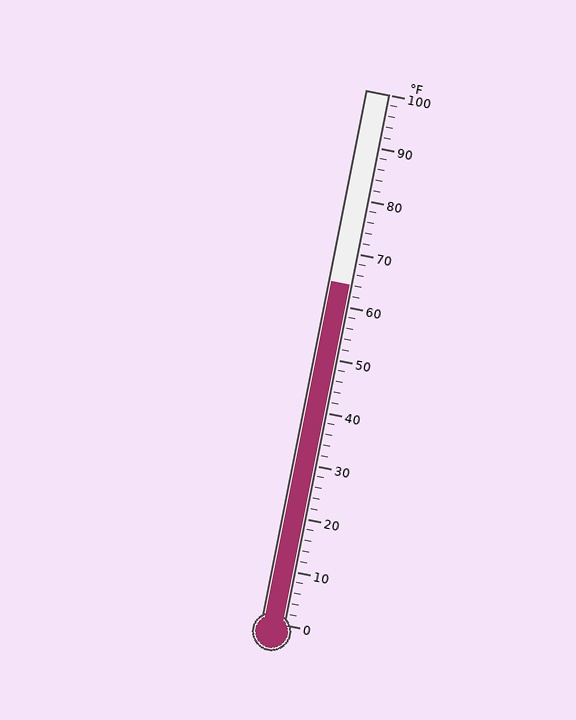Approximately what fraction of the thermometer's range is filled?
The thermometer is filled to approximately 65% of its range.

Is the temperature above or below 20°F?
The temperature is above 20°F.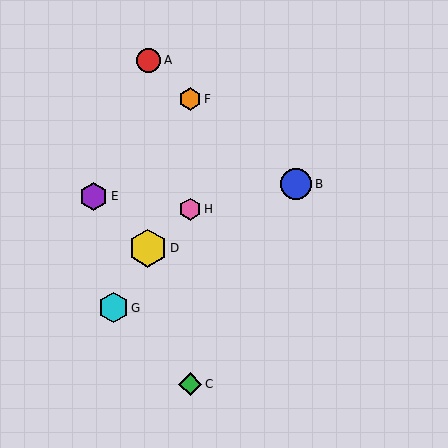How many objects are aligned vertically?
3 objects (C, F, H) are aligned vertically.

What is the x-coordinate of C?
Object C is at x≈190.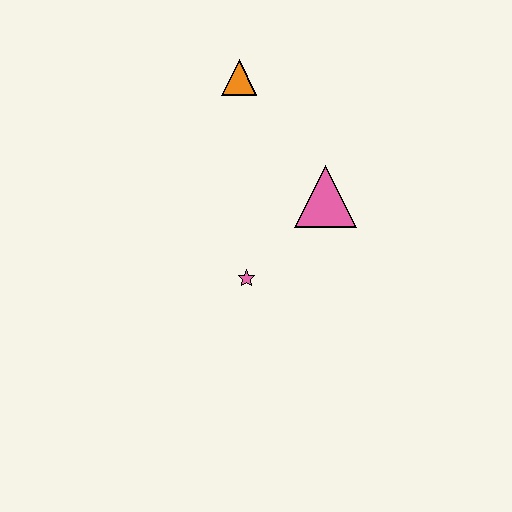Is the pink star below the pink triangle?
Yes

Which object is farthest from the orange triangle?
The pink star is farthest from the orange triangle.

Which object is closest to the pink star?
The pink triangle is closest to the pink star.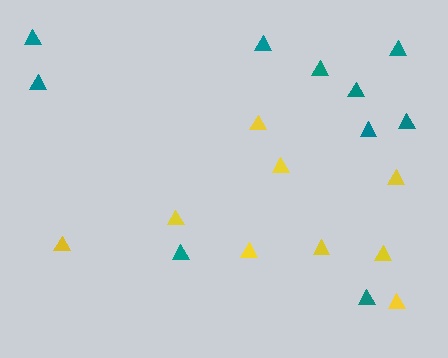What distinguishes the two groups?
There are 2 groups: one group of yellow triangles (9) and one group of teal triangles (10).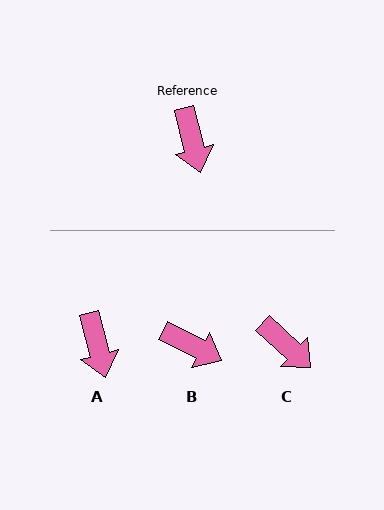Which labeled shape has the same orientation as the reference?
A.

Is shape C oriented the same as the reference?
No, it is off by about 33 degrees.